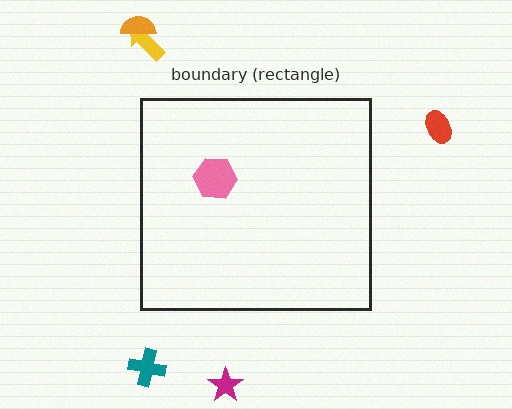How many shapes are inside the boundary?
1 inside, 5 outside.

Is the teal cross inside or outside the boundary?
Outside.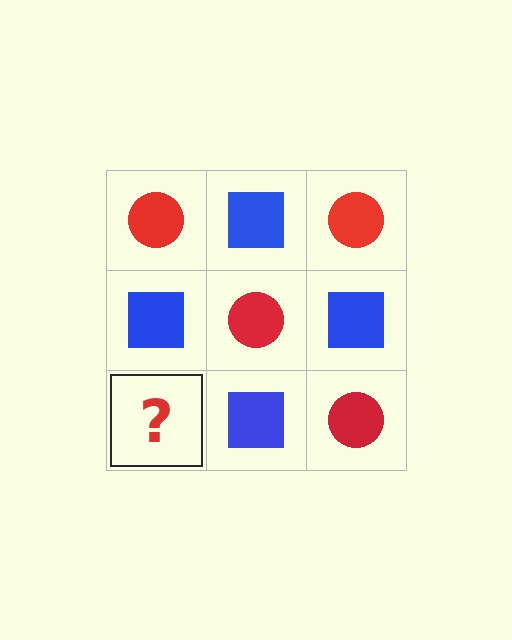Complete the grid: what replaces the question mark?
The question mark should be replaced with a red circle.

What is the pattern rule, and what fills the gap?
The rule is that it alternates red circle and blue square in a checkerboard pattern. The gap should be filled with a red circle.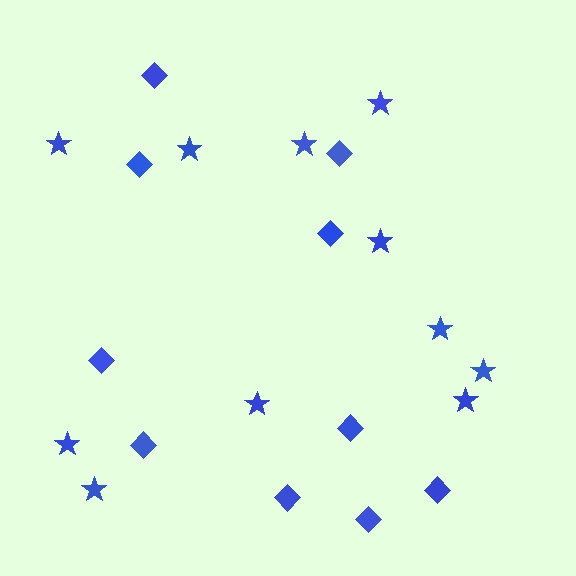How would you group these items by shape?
There are 2 groups: one group of diamonds (10) and one group of stars (11).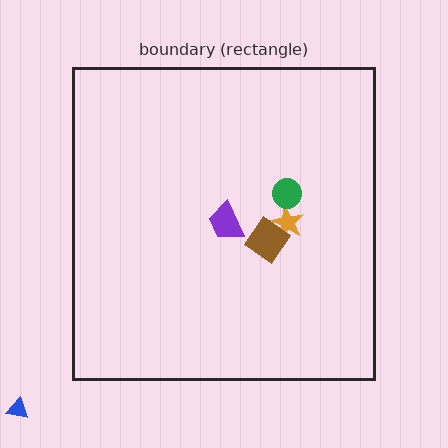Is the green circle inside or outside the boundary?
Inside.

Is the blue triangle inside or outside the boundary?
Outside.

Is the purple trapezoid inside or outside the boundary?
Inside.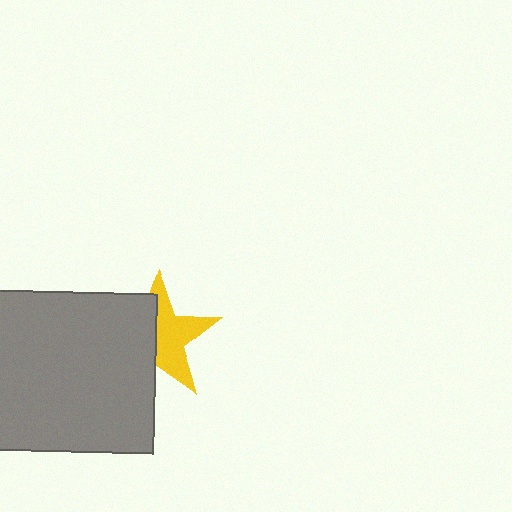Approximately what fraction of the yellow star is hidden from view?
Roughly 48% of the yellow star is hidden behind the gray rectangle.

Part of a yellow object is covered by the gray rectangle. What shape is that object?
It is a star.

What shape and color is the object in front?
The object in front is a gray rectangle.